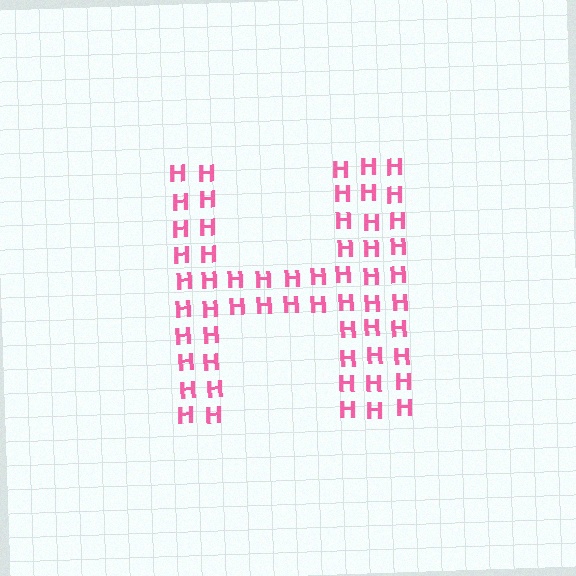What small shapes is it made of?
It is made of small letter H's.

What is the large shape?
The large shape is the letter H.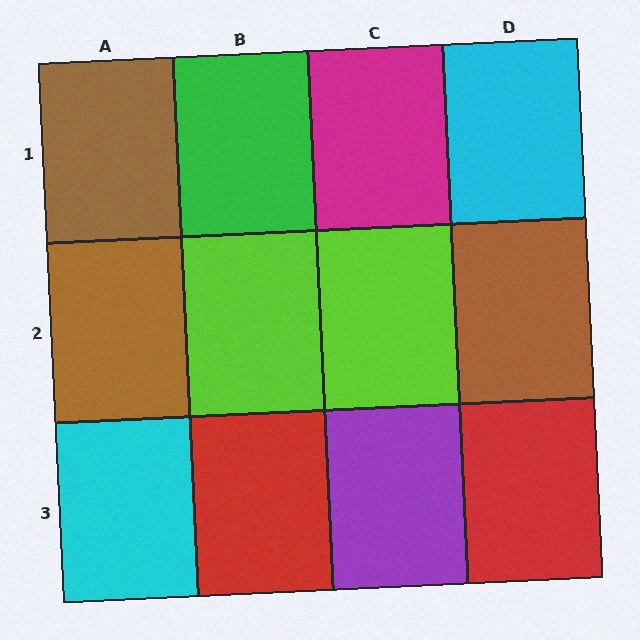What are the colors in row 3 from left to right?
Cyan, red, purple, red.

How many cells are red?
2 cells are red.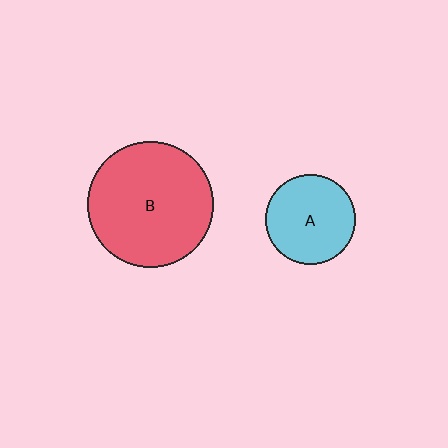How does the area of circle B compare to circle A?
Approximately 1.9 times.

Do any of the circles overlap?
No, none of the circles overlap.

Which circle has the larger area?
Circle B (red).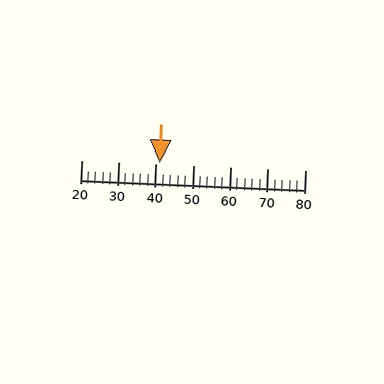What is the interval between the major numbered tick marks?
The major tick marks are spaced 10 units apart.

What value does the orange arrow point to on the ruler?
The orange arrow points to approximately 41.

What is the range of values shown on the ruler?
The ruler shows values from 20 to 80.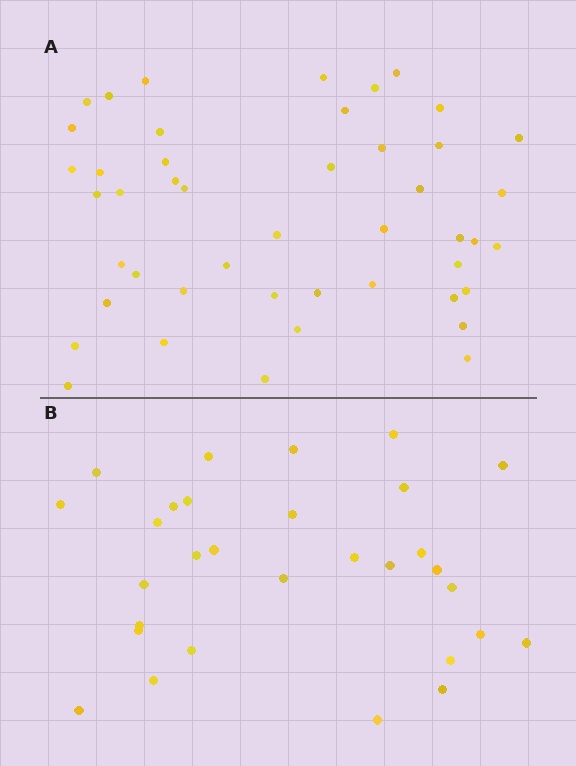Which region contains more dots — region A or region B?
Region A (the top region) has more dots.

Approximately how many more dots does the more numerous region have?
Region A has approximately 15 more dots than region B.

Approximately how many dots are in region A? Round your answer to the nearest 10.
About 50 dots. (The exact count is 46, which rounds to 50.)